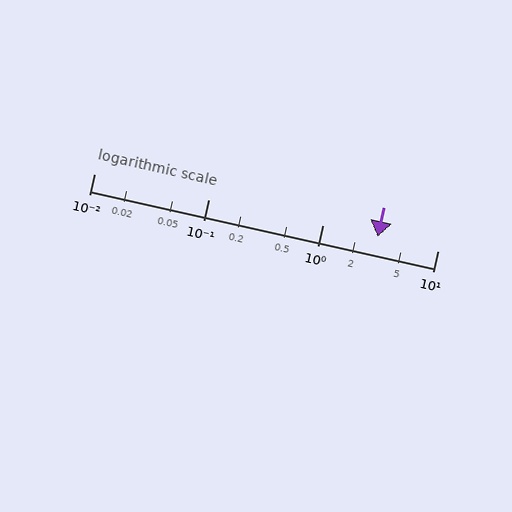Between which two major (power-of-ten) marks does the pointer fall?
The pointer is between 1 and 10.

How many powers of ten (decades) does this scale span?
The scale spans 3 decades, from 0.01 to 10.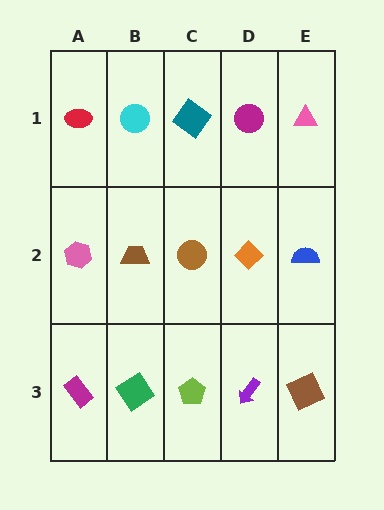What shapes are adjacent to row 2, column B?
A cyan circle (row 1, column B), a green diamond (row 3, column B), a pink hexagon (row 2, column A), a brown circle (row 2, column C).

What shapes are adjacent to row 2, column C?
A teal diamond (row 1, column C), a lime pentagon (row 3, column C), a brown trapezoid (row 2, column B), an orange diamond (row 2, column D).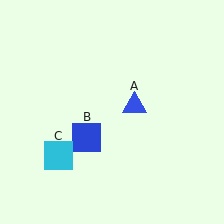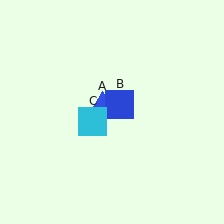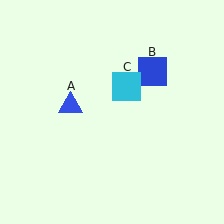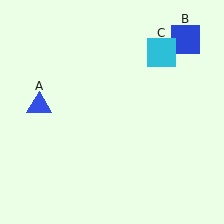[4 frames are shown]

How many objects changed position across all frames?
3 objects changed position: blue triangle (object A), blue square (object B), cyan square (object C).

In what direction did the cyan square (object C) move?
The cyan square (object C) moved up and to the right.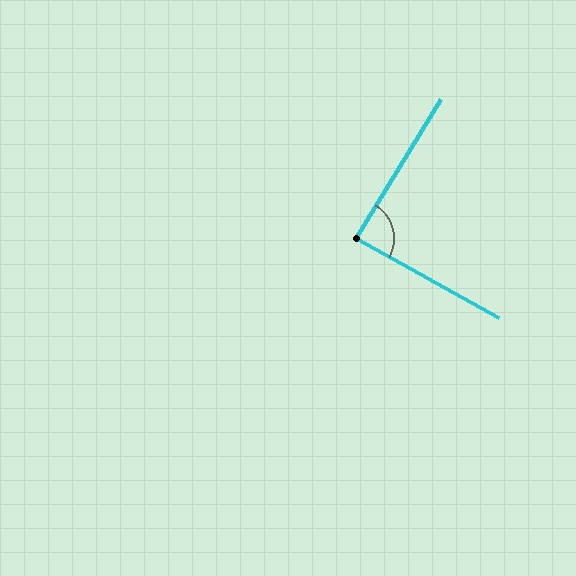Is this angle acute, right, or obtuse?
It is approximately a right angle.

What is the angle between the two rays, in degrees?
Approximately 88 degrees.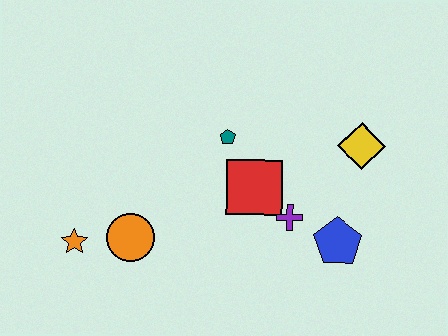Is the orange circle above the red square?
No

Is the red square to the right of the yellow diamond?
No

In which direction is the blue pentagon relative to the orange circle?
The blue pentagon is to the right of the orange circle.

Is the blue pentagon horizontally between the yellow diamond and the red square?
Yes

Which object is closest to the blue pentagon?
The purple cross is closest to the blue pentagon.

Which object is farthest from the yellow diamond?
The orange star is farthest from the yellow diamond.